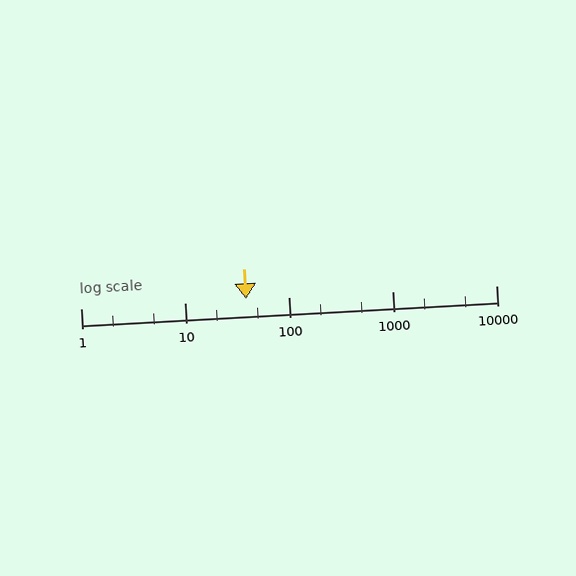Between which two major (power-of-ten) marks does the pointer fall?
The pointer is between 10 and 100.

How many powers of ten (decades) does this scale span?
The scale spans 4 decades, from 1 to 10000.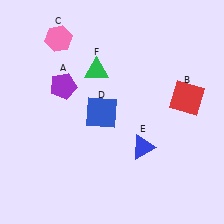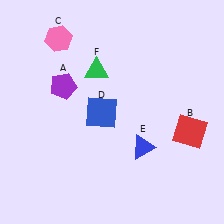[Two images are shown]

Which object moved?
The red square (B) moved down.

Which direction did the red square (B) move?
The red square (B) moved down.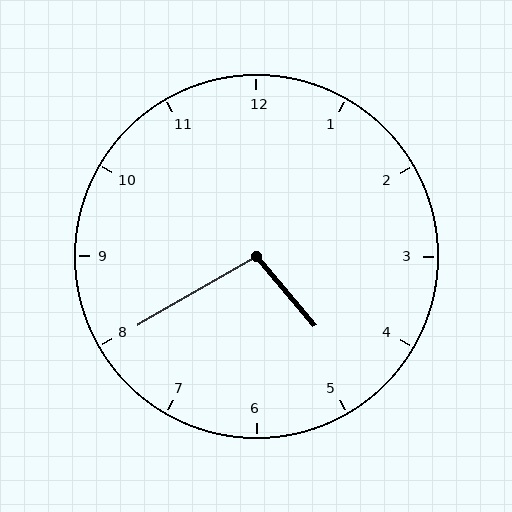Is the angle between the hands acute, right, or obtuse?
It is obtuse.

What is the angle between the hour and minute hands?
Approximately 100 degrees.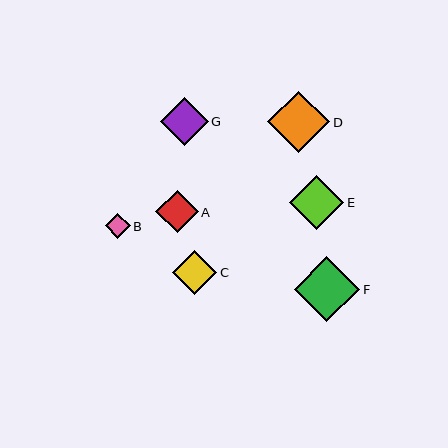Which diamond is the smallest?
Diamond B is the smallest with a size of approximately 25 pixels.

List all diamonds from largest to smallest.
From largest to smallest: F, D, E, G, C, A, B.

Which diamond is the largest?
Diamond F is the largest with a size of approximately 66 pixels.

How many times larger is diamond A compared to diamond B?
Diamond A is approximately 1.7 times the size of diamond B.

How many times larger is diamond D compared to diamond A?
Diamond D is approximately 1.5 times the size of diamond A.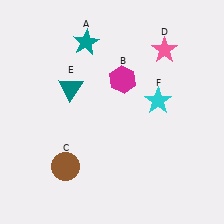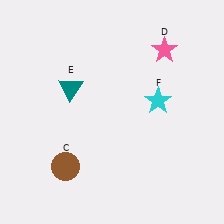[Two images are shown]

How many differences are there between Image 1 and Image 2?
There are 2 differences between the two images.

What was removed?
The magenta hexagon (B), the teal star (A) were removed in Image 2.